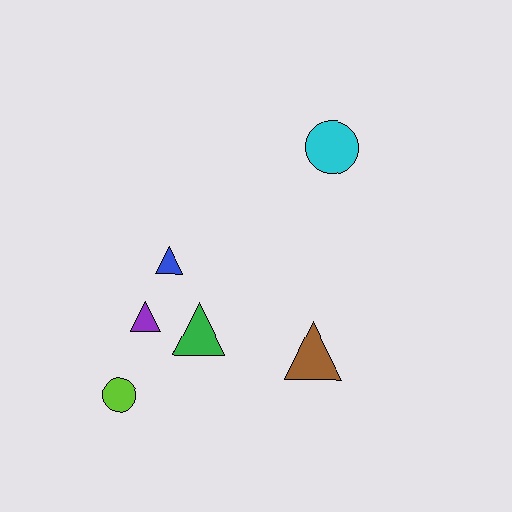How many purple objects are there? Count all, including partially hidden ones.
There is 1 purple object.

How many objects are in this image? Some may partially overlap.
There are 6 objects.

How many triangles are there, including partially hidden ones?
There are 4 triangles.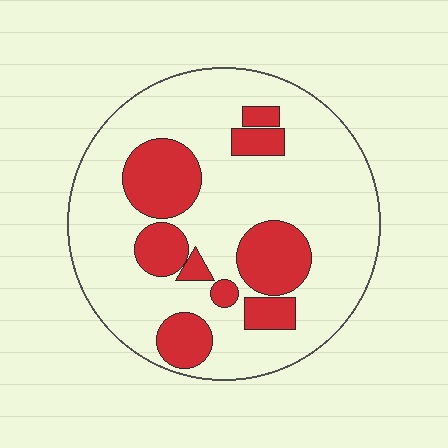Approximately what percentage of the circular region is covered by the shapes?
Approximately 25%.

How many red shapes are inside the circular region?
9.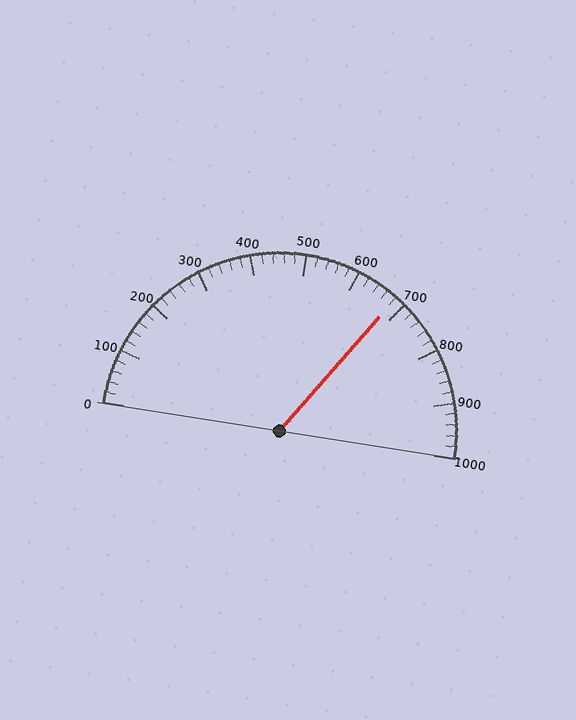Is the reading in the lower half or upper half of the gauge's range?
The reading is in the upper half of the range (0 to 1000).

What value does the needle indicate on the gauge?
The needle indicates approximately 680.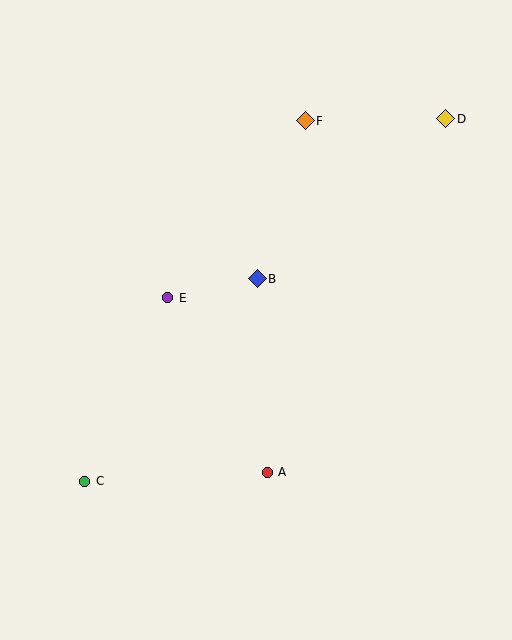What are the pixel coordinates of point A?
Point A is at (267, 472).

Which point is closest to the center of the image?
Point B at (257, 279) is closest to the center.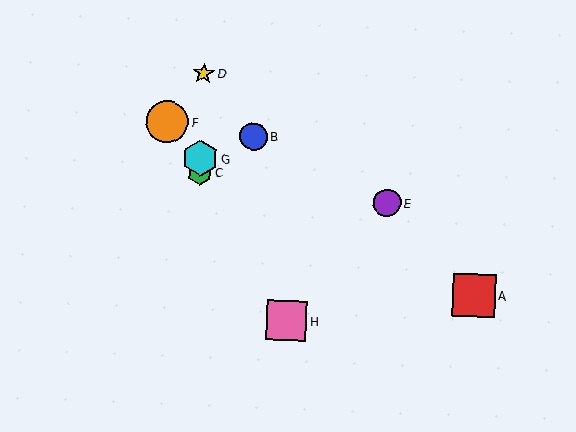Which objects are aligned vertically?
Objects C, D, G are aligned vertically.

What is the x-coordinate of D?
Object D is at x≈204.